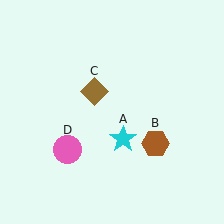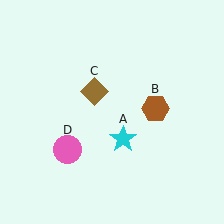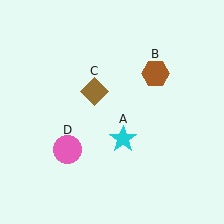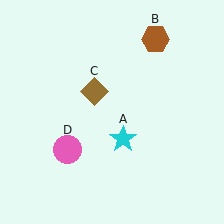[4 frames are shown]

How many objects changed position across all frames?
1 object changed position: brown hexagon (object B).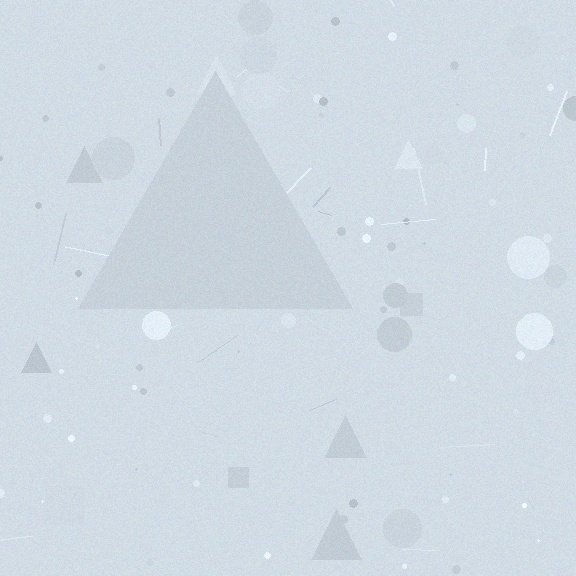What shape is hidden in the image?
A triangle is hidden in the image.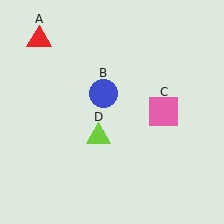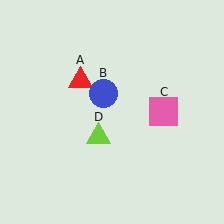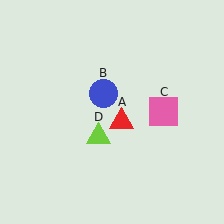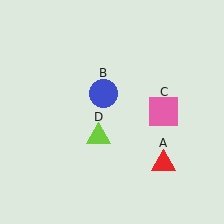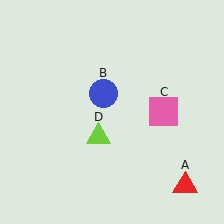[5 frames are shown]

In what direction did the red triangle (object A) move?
The red triangle (object A) moved down and to the right.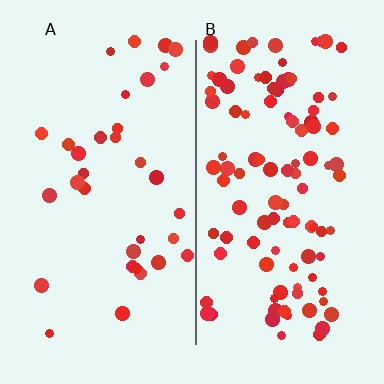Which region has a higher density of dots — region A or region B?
B (the right).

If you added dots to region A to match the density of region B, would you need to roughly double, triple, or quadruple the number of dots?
Approximately triple.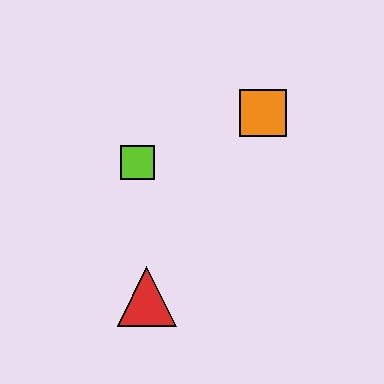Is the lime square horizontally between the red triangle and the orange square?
No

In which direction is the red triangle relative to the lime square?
The red triangle is below the lime square.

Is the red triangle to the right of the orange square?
No